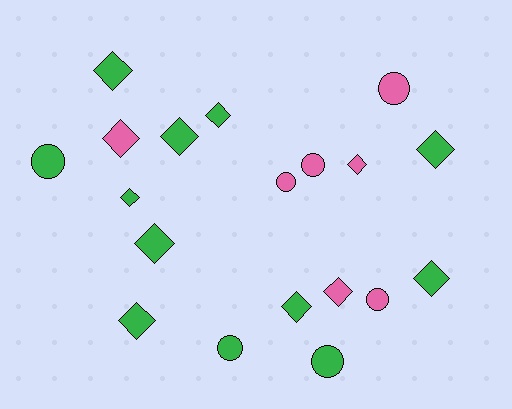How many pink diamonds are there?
There are 3 pink diamonds.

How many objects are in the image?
There are 19 objects.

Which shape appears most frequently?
Diamond, with 12 objects.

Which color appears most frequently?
Green, with 12 objects.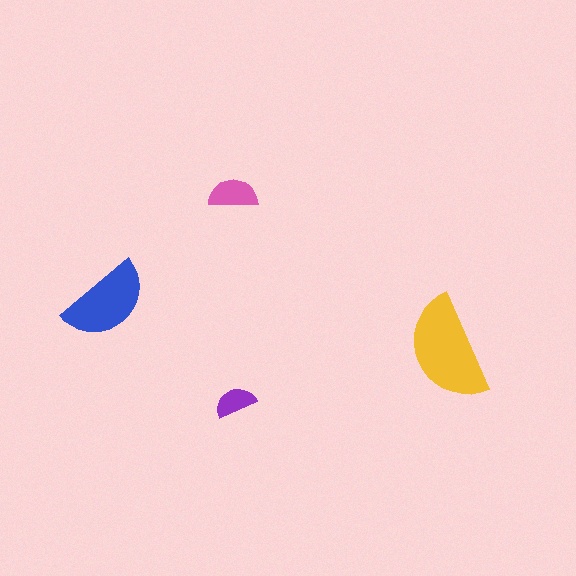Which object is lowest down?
The purple semicircle is bottommost.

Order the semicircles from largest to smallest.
the yellow one, the blue one, the pink one, the purple one.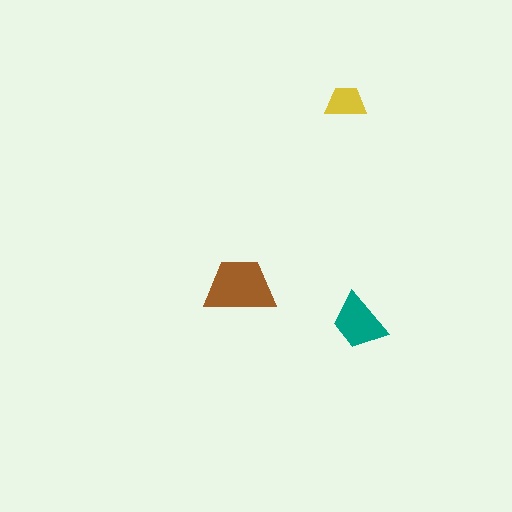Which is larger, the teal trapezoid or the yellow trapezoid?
The teal one.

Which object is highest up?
The yellow trapezoid is topmost.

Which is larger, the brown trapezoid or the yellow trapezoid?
The brown one.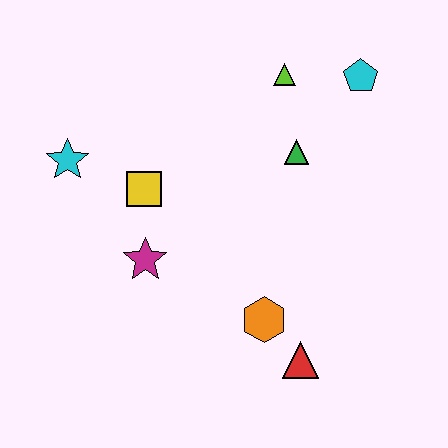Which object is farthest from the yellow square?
The cyan pentagon is farthest from the yellow square.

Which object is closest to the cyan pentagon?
The lime triangle is closest to the cyan pentagon.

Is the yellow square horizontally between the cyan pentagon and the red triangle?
No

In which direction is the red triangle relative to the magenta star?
The red triangle is to the right of the magenta star.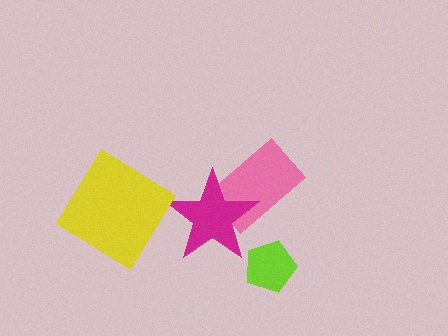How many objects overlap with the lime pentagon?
0 objects overlap with the lime pentagon.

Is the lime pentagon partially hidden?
No, no other shape covers it.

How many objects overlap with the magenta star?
1 object overlaps with the magenta star.